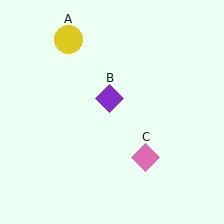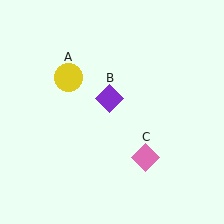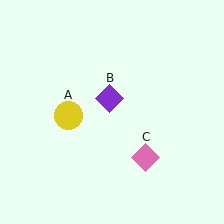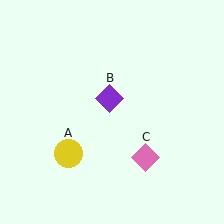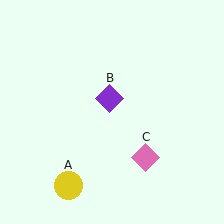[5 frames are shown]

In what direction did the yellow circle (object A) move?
The yellow circle (object A) moved down.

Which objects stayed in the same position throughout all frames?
Purple diamond (object B) and pink diamond (object C) remained stationary.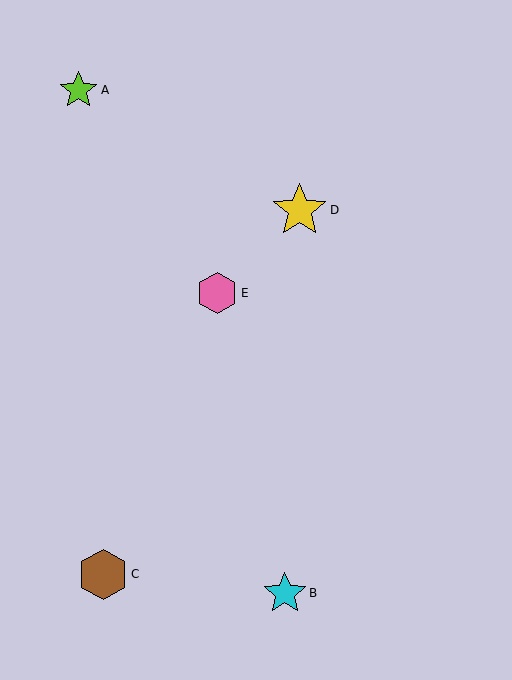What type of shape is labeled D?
Shape D is a yellow star.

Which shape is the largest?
The yellow star (labeled D) is the largest.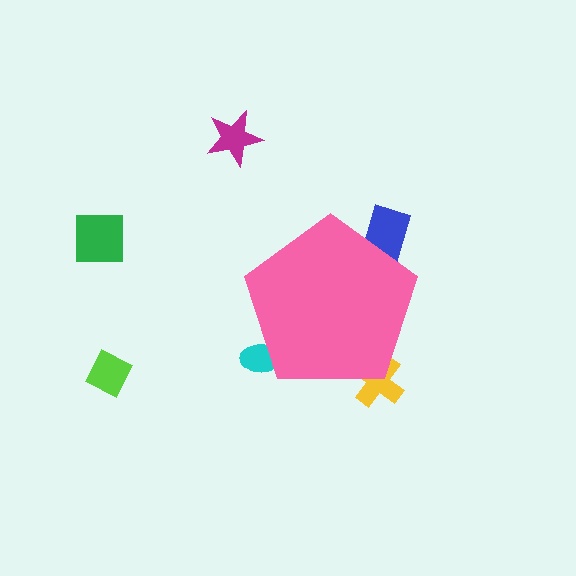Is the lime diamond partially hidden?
No, the lime diamond is fully visible.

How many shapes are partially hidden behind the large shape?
3 shapes are partially hidden.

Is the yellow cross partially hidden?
Yes, the yellow cross is partially hidden behind the pink pentagon.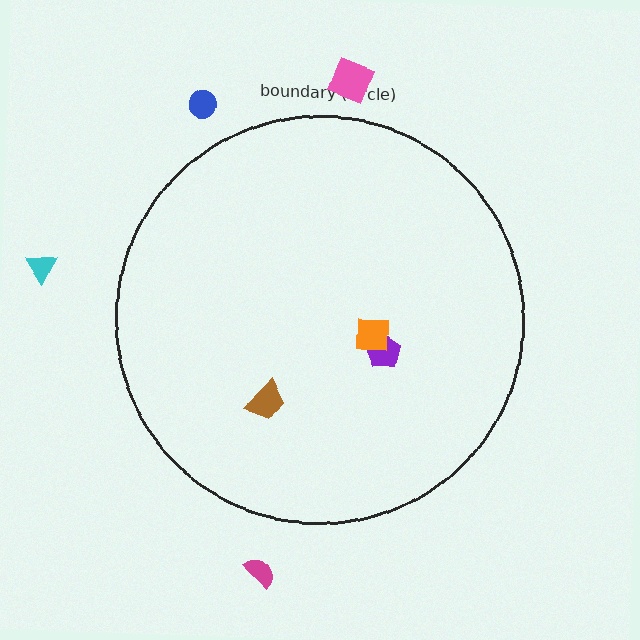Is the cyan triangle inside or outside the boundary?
Outside.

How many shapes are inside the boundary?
3 inside, 4 outside.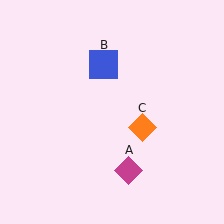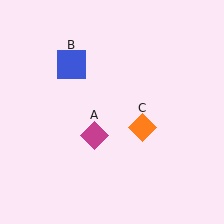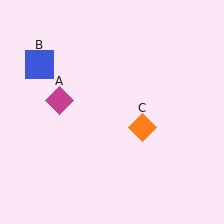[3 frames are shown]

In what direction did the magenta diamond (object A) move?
The magenta diamond (object A) moved up and to the left.